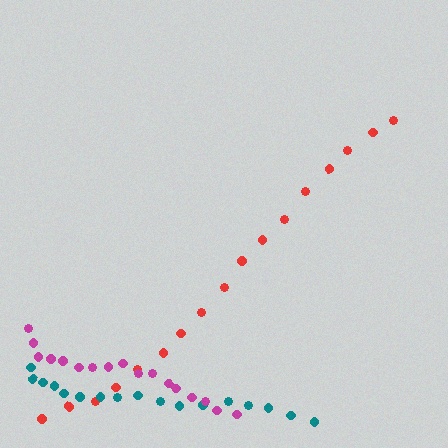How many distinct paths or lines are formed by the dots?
There are 3 distinct paths.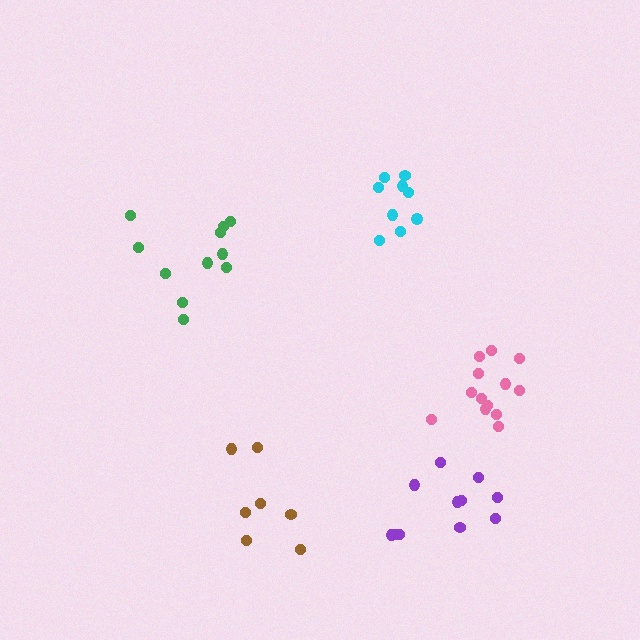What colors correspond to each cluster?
The clusters are colored: green, cyan, brown, purple, pink.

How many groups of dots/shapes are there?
There are 5 groups.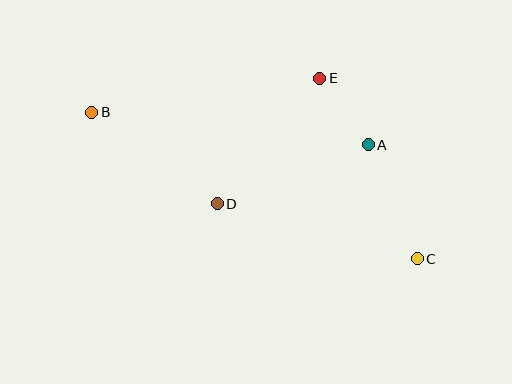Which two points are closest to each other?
Points A and E are closest to each other.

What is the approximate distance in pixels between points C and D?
The distance between C and D is approximately 208 pixels.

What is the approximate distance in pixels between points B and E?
The distance between B and E is approximately 230 pixels.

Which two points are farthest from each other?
Points B and C are farthest from each other.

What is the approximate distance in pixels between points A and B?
The distance between A and B is approximately 278 pixels.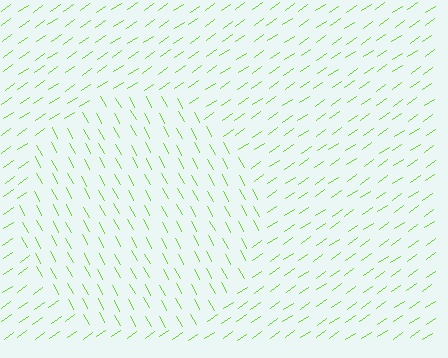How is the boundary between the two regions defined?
The boundary is defined purely by a change in line orientation (approximately 83 degrees difference). All lines are the same color and thickness.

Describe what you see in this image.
The image is filled with small lime line segments. A circle region in the image has lines oriented differently from the surrounding lines, creating a visible texture boundary.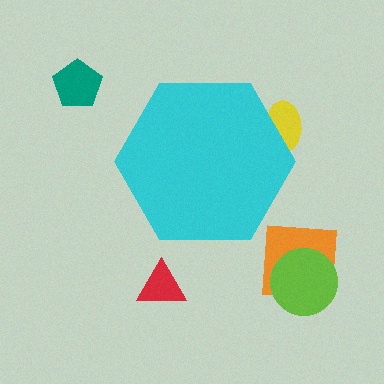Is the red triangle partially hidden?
No, the red triangle is fully visible.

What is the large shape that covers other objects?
A cyan hexagon.